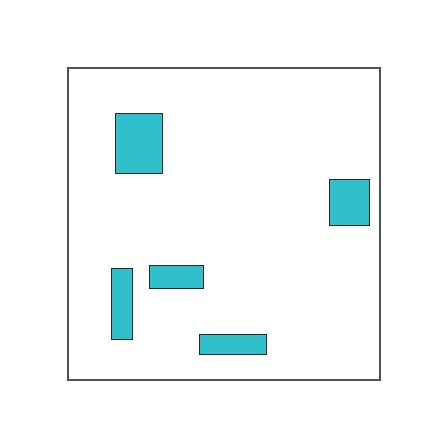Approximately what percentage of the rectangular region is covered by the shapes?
Approximately 10%.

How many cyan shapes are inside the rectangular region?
5.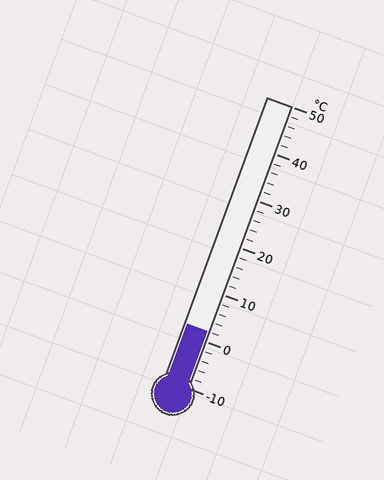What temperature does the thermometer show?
The thermometer shows approximately 2°C.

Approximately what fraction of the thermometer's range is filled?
The thermometer is filled to approximately 20% of its range.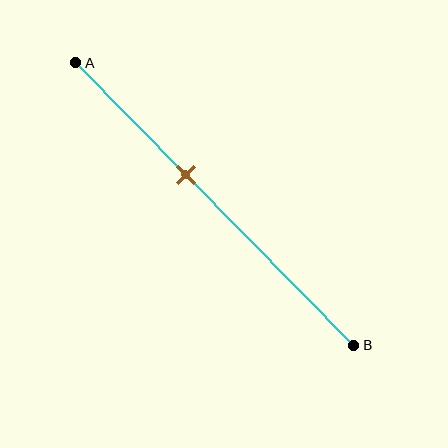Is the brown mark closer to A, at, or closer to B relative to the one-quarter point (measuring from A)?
The brown mark is closer to point B than the one-quarter point of segment AB.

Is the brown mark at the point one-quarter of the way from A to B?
No, the mark is at about 40% from A, not at the 25% one-quarter point.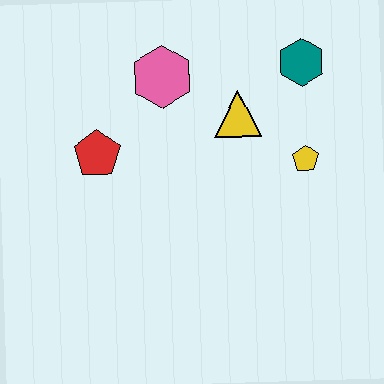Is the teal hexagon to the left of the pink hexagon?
No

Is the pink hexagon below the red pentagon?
No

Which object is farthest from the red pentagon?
The teal hexagon is farthest from the red pentagon.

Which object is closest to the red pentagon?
The pink hexagon is closest to the red pentagon.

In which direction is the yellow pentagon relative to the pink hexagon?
The yellow pentagon is to the right of the pink hexagon.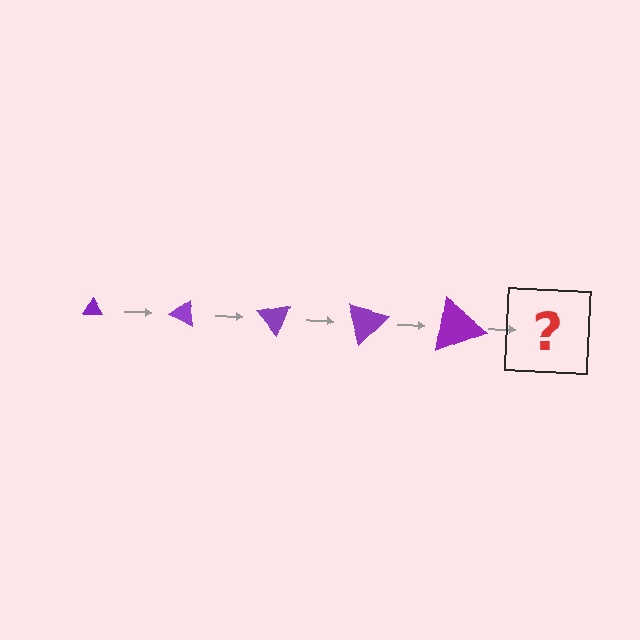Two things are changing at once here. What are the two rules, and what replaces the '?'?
The two rules are that the triangle grows larger each step and it rotates 25 degrees each step. The '?' should be a triangle, larger than the previous one and rotated 125 degrees from the start.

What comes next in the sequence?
The next element should be a triangle, larger than the previous one and rotated 125 degrees from the start.